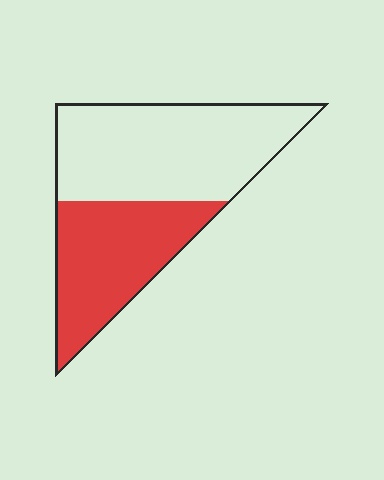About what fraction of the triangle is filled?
About two fifths (2/5).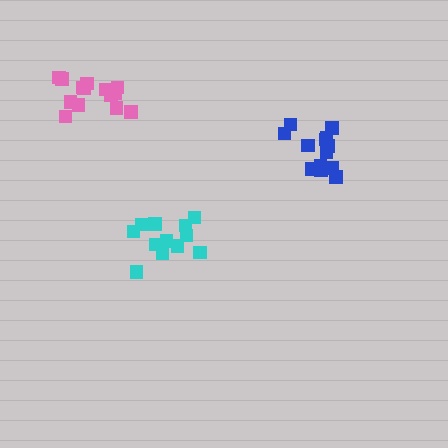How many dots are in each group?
Group 1: 12 dots, Group 2: 13 dots, Group 3: 14 dots (39 total).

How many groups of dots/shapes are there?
There are 3 groups.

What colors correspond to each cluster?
The clusters are colored: cyan, blue, pink.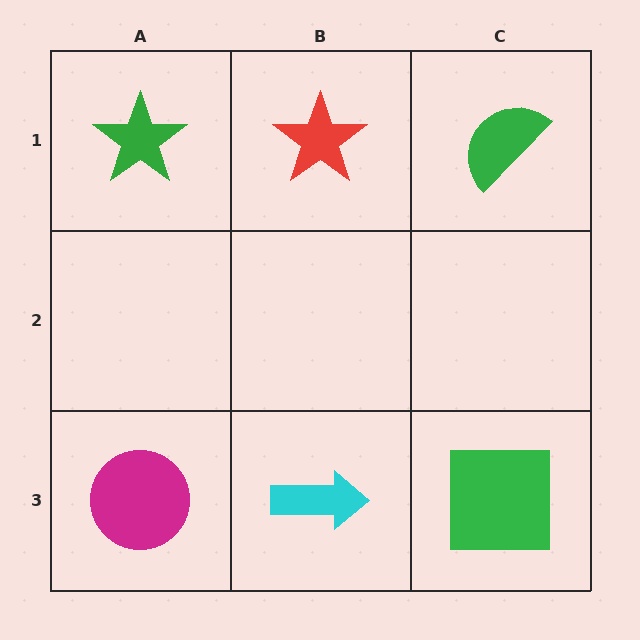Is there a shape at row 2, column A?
No, that cell is empty.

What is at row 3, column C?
A green square.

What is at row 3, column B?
A cyan arrow.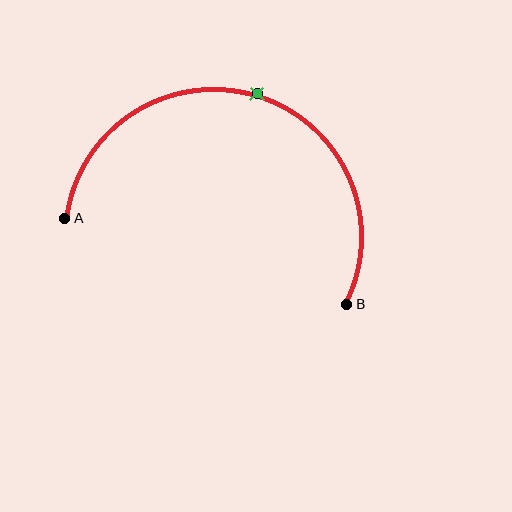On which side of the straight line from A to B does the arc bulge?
The arc bulges above the straight line connecting A and B.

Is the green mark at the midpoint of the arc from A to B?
Yes. The green mark lies on the arc at equal arc-length from both A and B — it is the arc midpoint.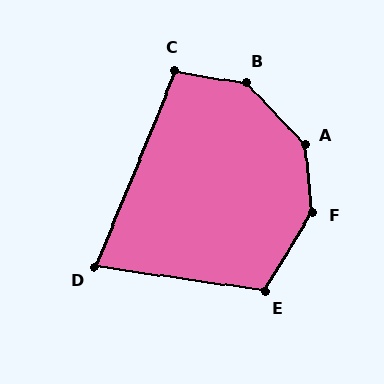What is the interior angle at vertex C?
Approximately 103 degrees (obtuse).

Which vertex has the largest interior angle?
A, at approximately 144 degrees.